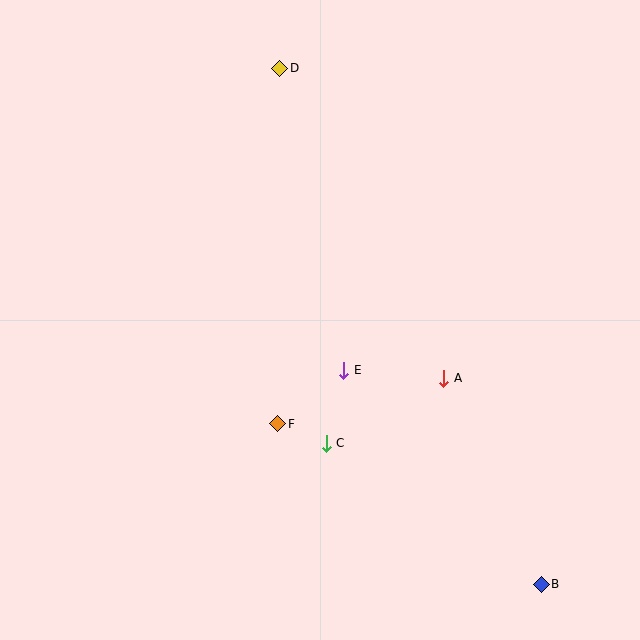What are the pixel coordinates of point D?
Point D is at (280, 68).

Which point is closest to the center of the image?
Point E at (344, 370) is closest to the center.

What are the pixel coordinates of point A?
Point A is at (444, 378).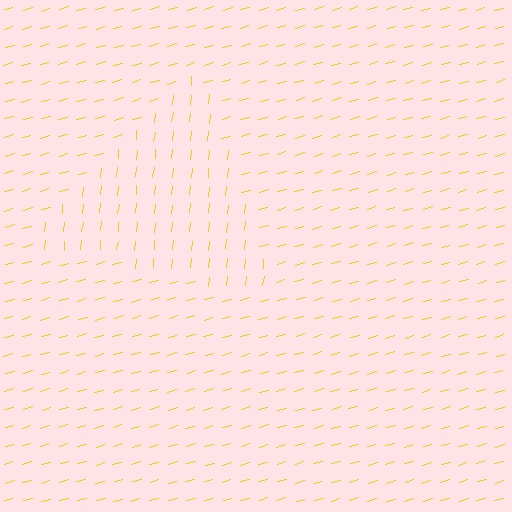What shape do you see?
I see a triangle.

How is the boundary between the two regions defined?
The boundary is defined purely by a change in line orientation (approximately 68 degrees difference). All lines are the same color and thickness.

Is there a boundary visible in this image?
Yes, there is a texture boundary formed by a change in line orientation.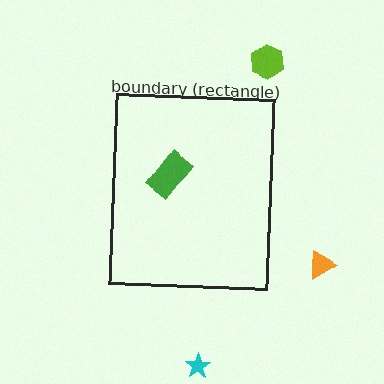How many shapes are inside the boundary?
1 inside, 3 outside.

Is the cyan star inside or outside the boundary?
Outside.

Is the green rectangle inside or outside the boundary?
Inside.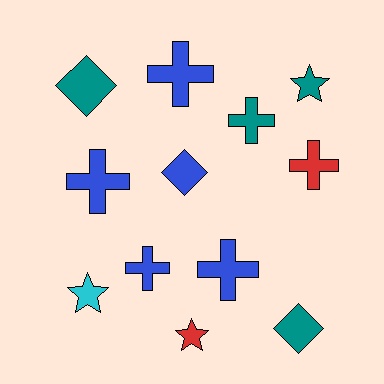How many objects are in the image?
There are 12 objects.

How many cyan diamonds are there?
There are no cyan diamonds.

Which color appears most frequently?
Blue, with 5 objects.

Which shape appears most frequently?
Cross, with 6 objects.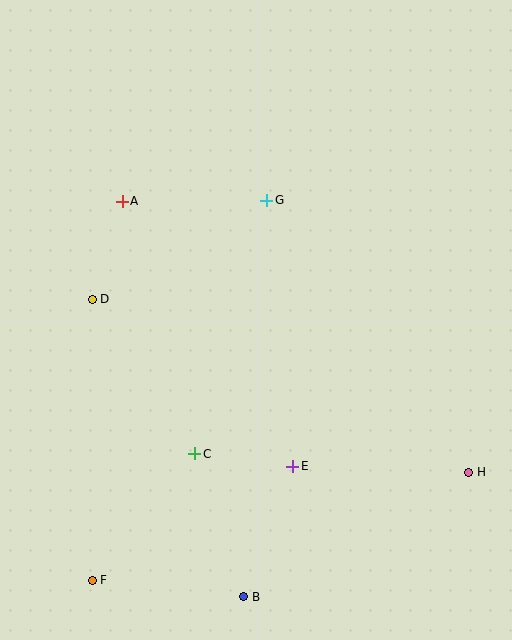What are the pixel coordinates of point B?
Point B is at (244, 597).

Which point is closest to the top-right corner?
Point G is closest to the top-right corner.